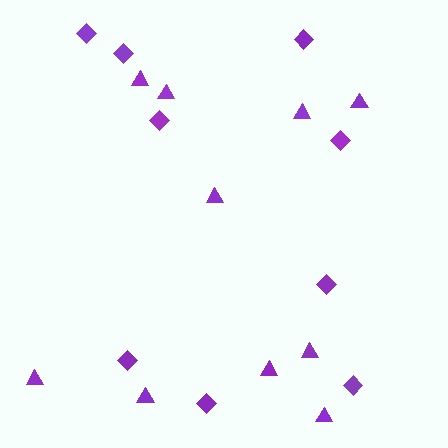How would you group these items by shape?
There are 2 groups: one group of triangles (10) and one group of diamonds (9).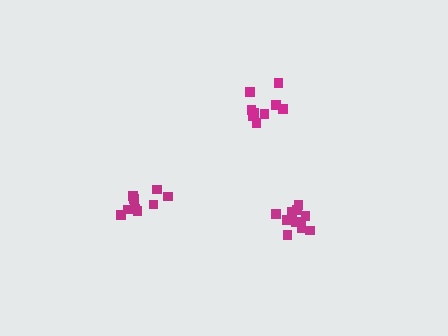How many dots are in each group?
Group 1: 9 dots, Group 2: 9 dots, Group 3: 11 dots (29 total).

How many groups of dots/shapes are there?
There are 3 groups.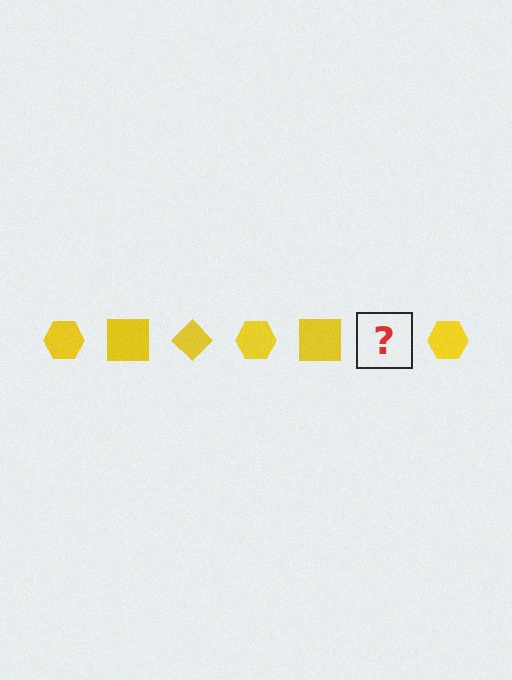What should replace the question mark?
The question mark should be replaced with a yellow diamond.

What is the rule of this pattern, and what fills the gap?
The rule is that the pattern cycles through hexagon, square, diamond shapes in yellow. The gap should be filled with a yellow diamond.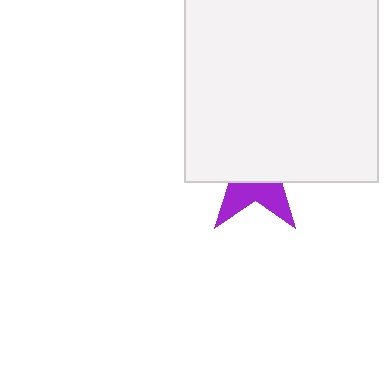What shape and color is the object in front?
The object in front is a white square.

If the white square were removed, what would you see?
You would see the complete purple star.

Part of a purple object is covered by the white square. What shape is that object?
It is a star.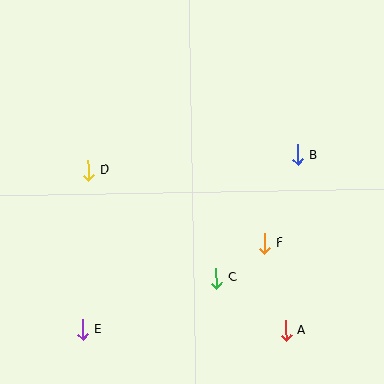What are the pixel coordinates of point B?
Point B is at (298, 155).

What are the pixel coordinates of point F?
Point F is at (264, 243).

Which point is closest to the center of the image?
Point F at (264, 243) is closest to the center.